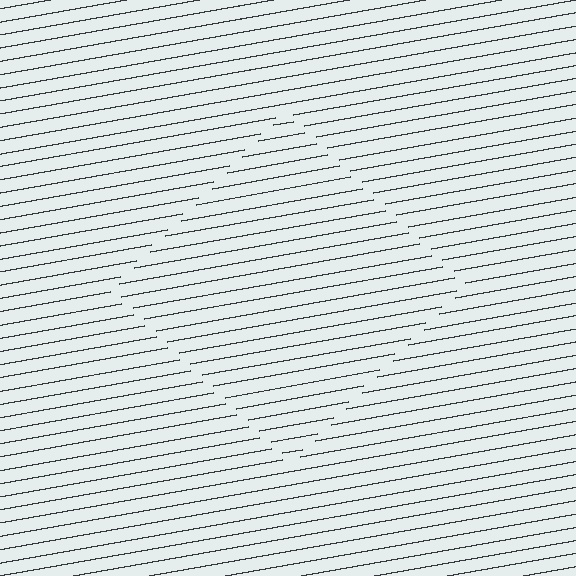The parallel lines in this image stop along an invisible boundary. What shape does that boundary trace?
An illusory square. The interior of the shape contains the same grating, shifted by half a period — the contour is defined by the phase discontinuity where line-ends from the inner and outer gratings abut.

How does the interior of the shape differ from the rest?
The interior of the shape contains the same grating, shifted by half a period — the contour is defined by the phase discontinuity where line-ends from the inner and outer gratings abut.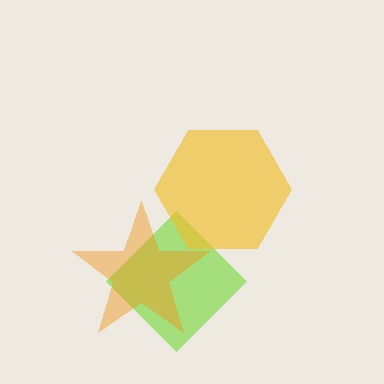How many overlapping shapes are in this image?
There are 3 overlapping shapes in the image.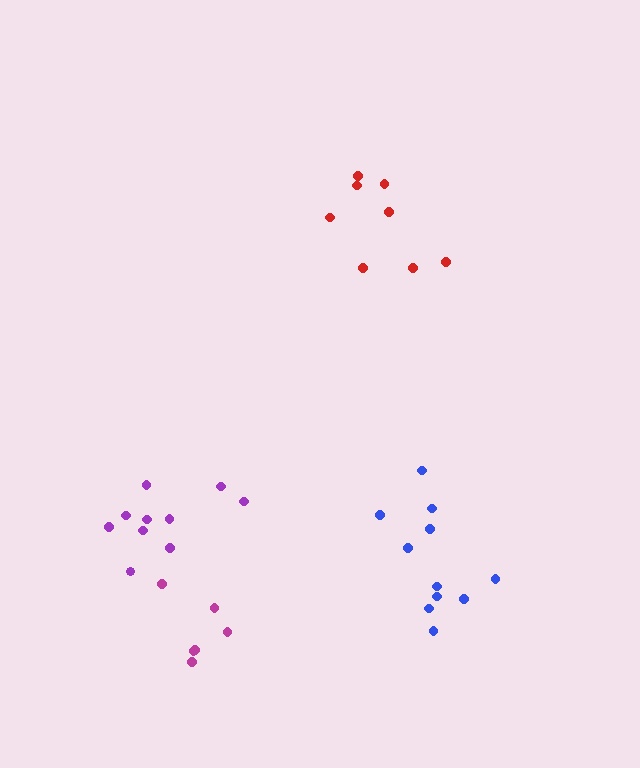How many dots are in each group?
Group 1: 10 dots, Group 2: 6 dots, Group 3: 11 dots, Group 4: 8 dots (35 total).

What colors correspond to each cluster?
The clusters are colored: purple, magenta, blue, red.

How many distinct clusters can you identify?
There are 4 distinct clusters.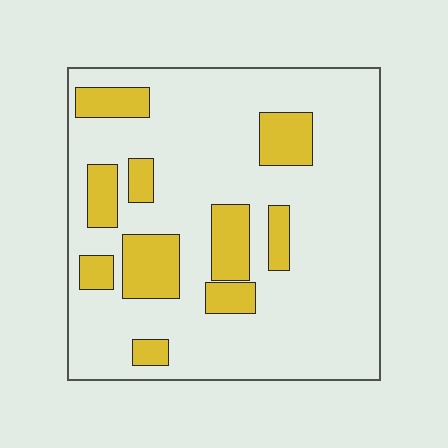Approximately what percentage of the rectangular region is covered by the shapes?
Approximately 20%.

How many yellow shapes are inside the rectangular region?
10.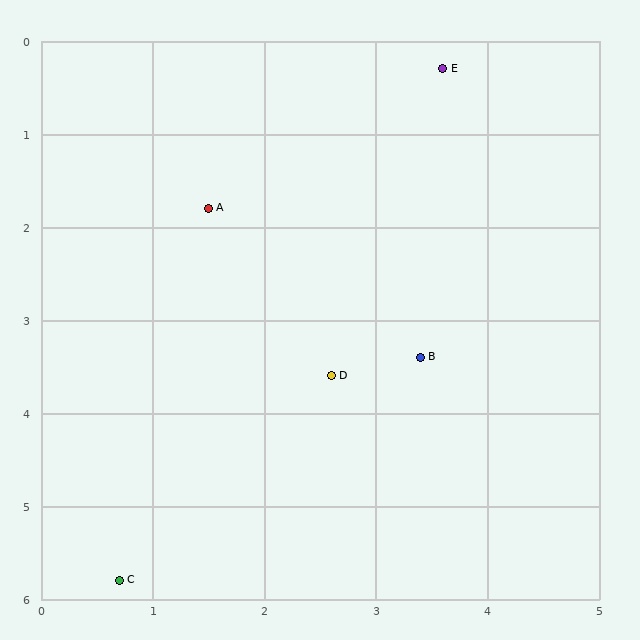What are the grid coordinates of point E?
Point E is at approximately (3.6, 0.3).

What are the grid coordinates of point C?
Point C is at approximately (0.7, 5.8).